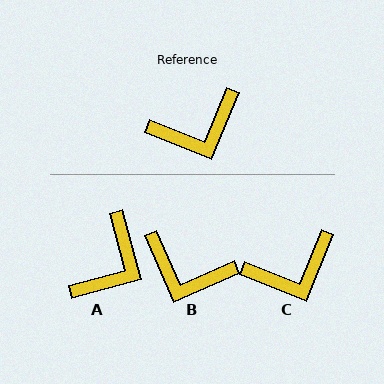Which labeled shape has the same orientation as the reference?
C.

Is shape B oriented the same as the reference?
No, it is off by about 44 degrees.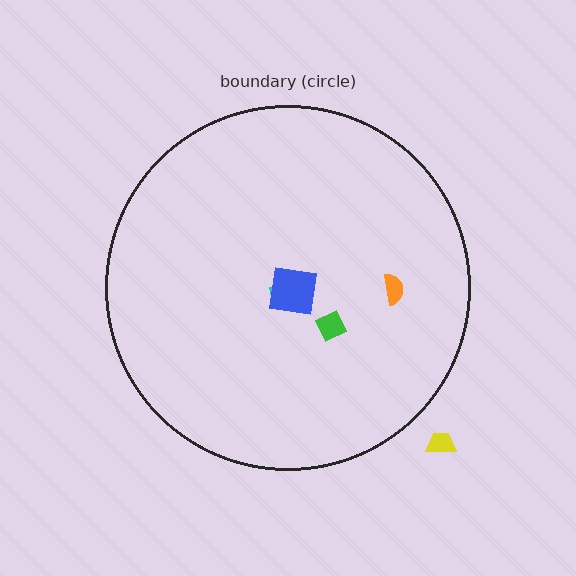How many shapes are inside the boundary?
4 inside, 1 outside.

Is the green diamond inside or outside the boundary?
Inside.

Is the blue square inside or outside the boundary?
Inside.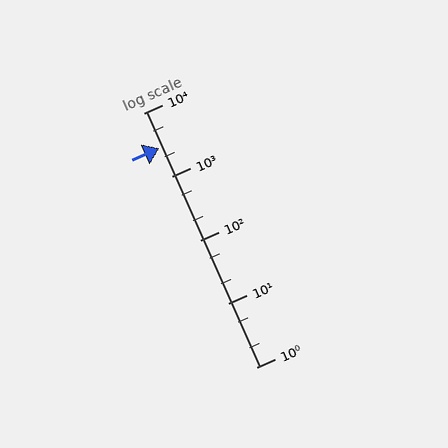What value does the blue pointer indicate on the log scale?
The pointer indicates approximately 2800.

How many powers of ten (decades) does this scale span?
The scale spans 4 decades, from 1 to 10000.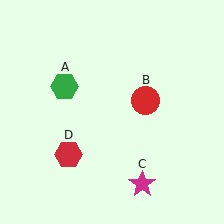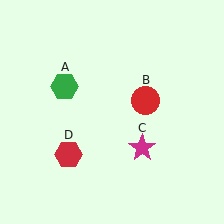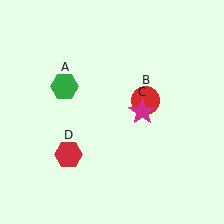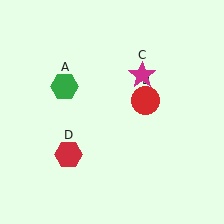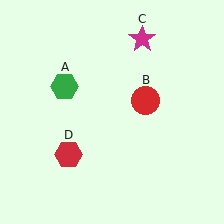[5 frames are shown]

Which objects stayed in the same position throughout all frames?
Green hexagon (object A) and red circle (object B) and red hexagon (object D) remained stationary.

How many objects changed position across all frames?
1 object changed position: magenta star (object C).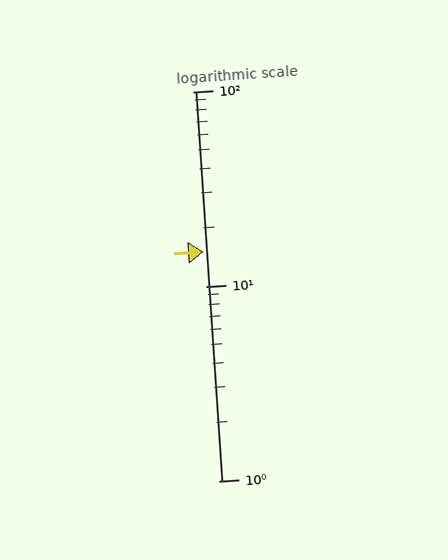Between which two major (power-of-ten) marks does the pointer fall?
The pointer is between 10 and 100.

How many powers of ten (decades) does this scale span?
The scale spans 2 decades, from 1 to 100.